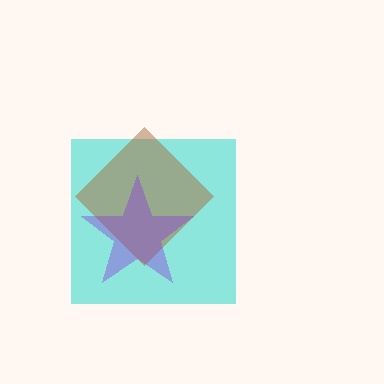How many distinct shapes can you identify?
There are 3 distinct shapes: a cyan square, a brown diamond, a purple star.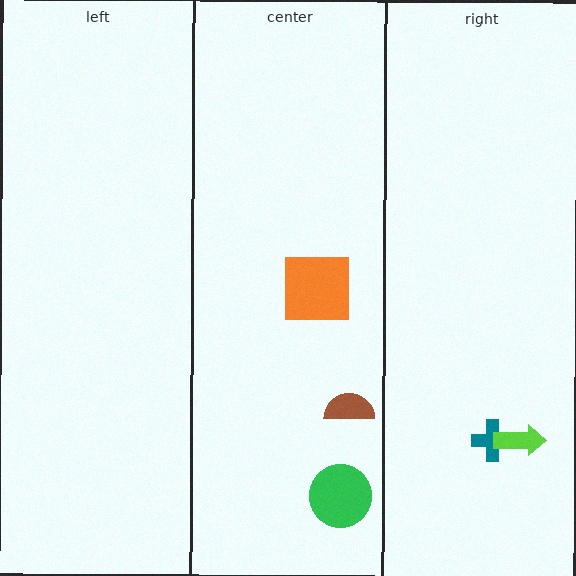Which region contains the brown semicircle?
The center region.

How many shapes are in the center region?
3.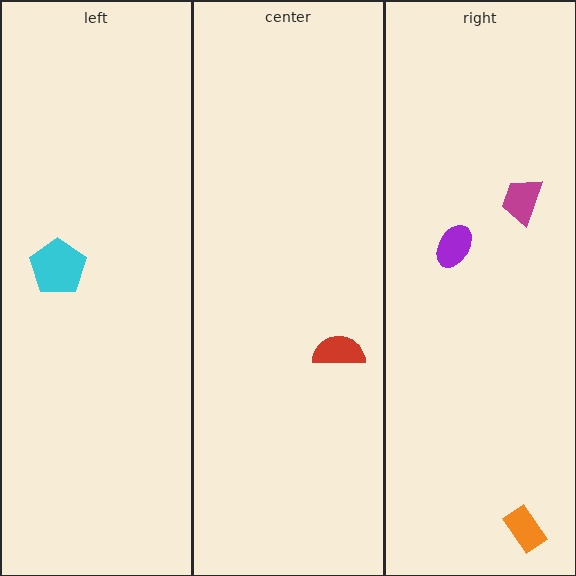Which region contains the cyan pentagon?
The left region.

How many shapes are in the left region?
1.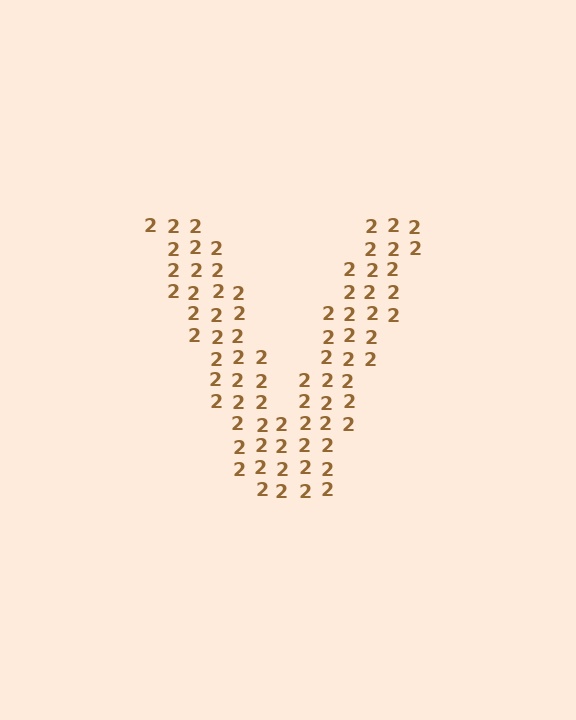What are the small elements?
The small elements are digit 2's.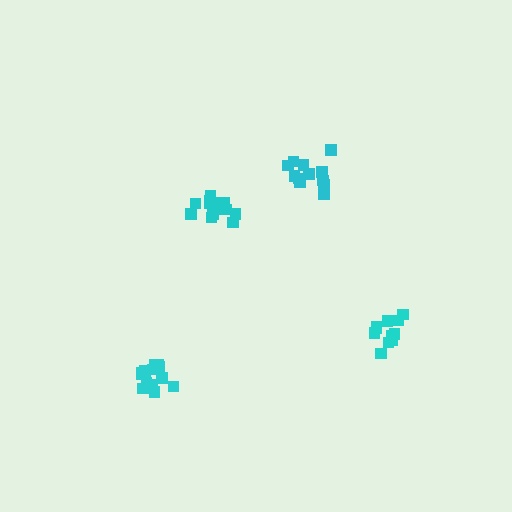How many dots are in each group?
Group 1: 12 dots, Group 2: 13 dots, Group 3: 15 dots, Group 4: 11 dots (51 total).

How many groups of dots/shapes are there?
There are 4 groups.